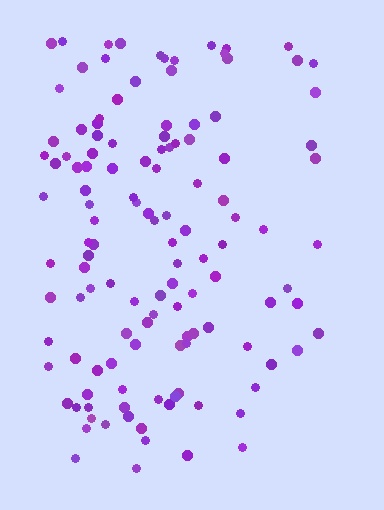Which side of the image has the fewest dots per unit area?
The right.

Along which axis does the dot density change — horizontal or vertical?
Horizontal.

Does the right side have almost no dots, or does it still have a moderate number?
Still a moderate number, just noticeably fewer than the left.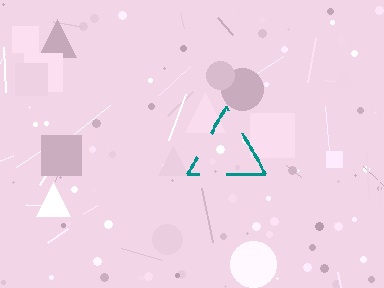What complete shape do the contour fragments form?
The contour fragments form a triangle.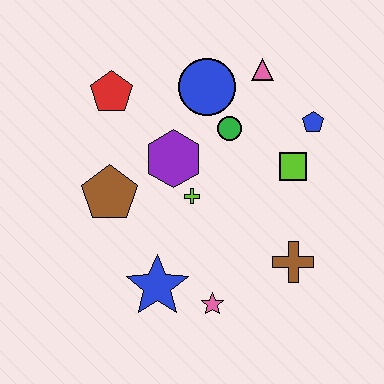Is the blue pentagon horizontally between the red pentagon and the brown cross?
No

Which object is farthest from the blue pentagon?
The blue star is farthest from the blue pentagon.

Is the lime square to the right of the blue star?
Yes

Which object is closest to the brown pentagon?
The purple hexagon is closest to the brown pentagon.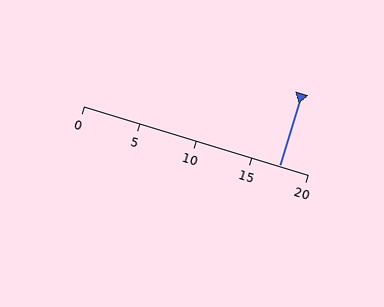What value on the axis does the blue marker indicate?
The marker indicates approximately 17.5.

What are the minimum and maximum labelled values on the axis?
The axis runs from 0 to 20.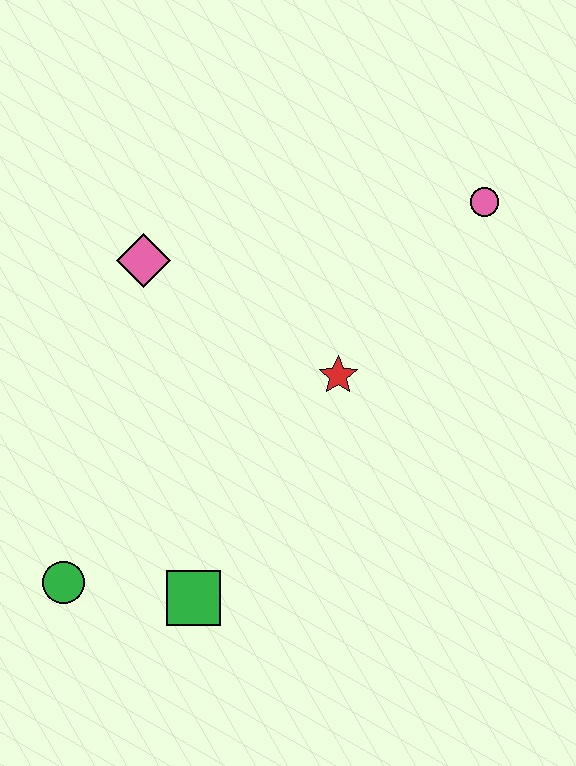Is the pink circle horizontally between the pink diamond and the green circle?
No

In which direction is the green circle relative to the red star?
The green circle is to the left of the red star.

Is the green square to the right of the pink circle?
No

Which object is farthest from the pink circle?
The green circle is farthest from the pink circle.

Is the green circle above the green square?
Yes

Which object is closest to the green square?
The green circle is closest to the green square.